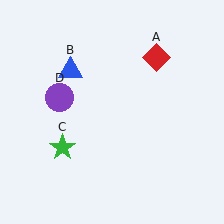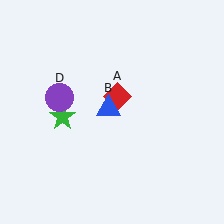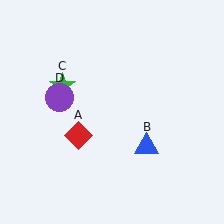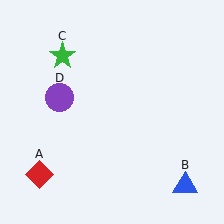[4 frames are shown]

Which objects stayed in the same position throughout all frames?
Purple circle (object D) remained stationary.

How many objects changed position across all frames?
3 objects changed position: red diamond (object A), blue triangle (object B), green star (object C).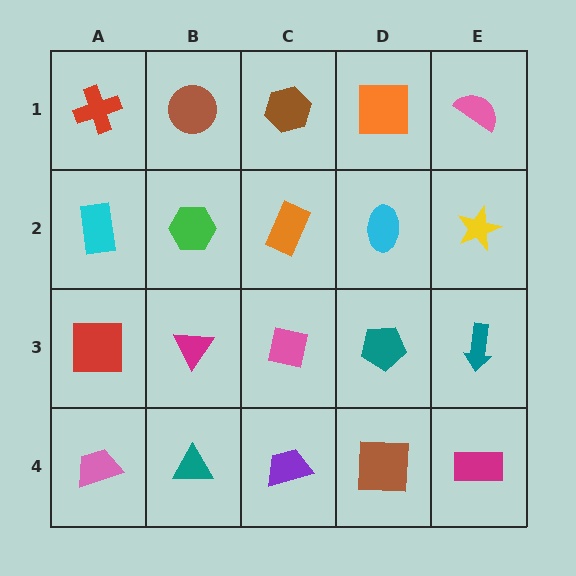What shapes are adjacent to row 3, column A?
A cyan rectangle (row 2, column A), a pink trapezoid (row 4, column A), a magenta triangle (row 3, column B).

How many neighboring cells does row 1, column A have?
2.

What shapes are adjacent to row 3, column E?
A yellow star (row 2, column E), a magenta rectangle (row 4, column E), a teal pentagon (row 3, column D).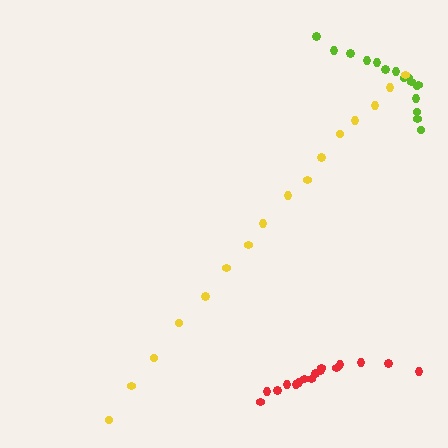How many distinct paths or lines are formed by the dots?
There are 3 distinct paths.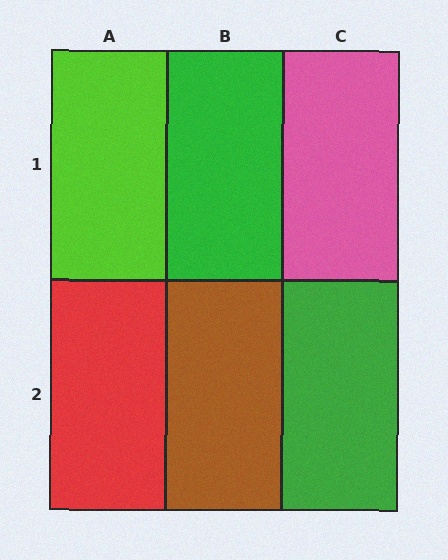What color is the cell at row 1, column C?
Pink.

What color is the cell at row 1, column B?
Green.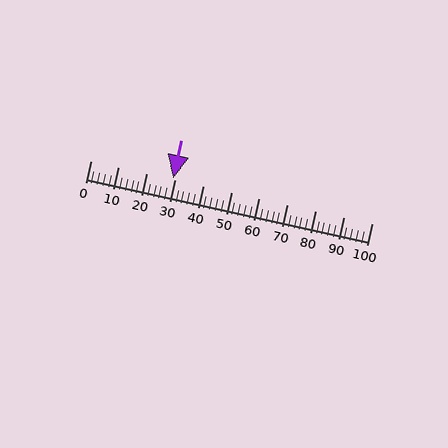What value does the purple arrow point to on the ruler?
The purple arrow points to approximately 29.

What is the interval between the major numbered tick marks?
The major tick marks are spaced 10 units apart.